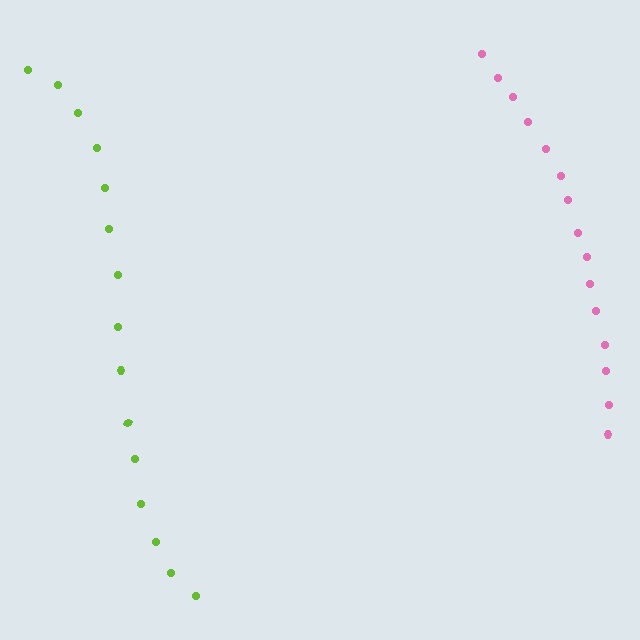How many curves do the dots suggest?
There are 2 distinct paths.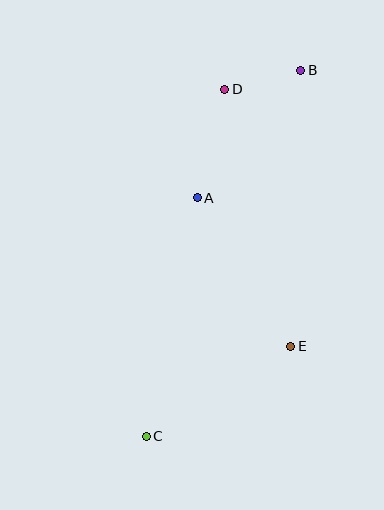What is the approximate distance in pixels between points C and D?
The distance between C and D is approximately 356 pixels.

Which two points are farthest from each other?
Points B and C are farthest from each other.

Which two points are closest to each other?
Points B and D are closest to each other.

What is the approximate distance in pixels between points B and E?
The distance between B and E is approximately 276 pixels.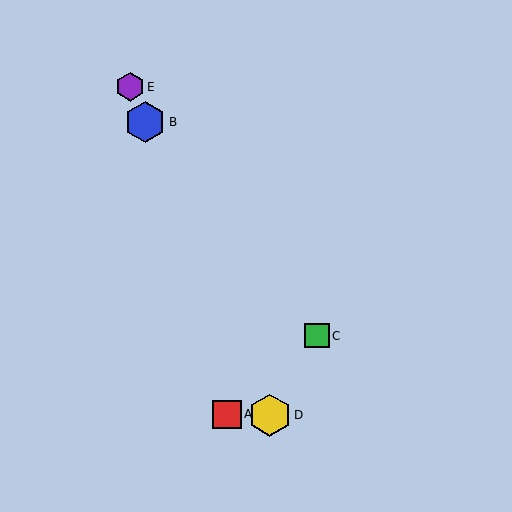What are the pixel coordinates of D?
Object D is at (270, 415).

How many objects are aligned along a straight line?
3 objects (B, D, E) are aligned along a straight line.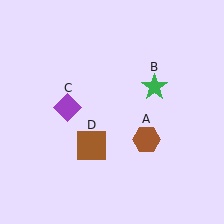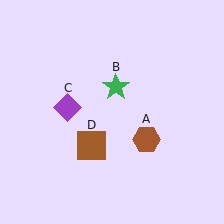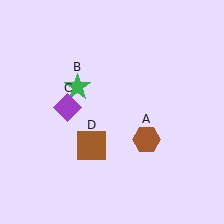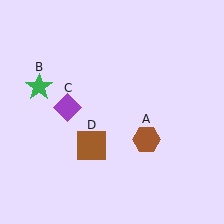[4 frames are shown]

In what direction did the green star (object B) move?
The green star (object B) moved left.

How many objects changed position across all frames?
1 object changed position: green star (object B).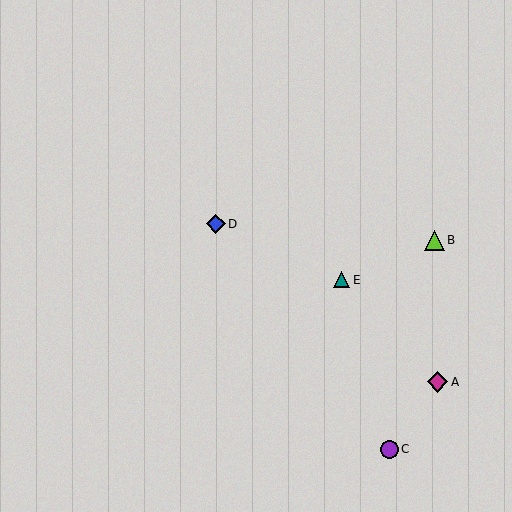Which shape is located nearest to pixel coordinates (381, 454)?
The purple circle (labeled C) at (390, 449) is nearest to that location.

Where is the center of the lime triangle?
The center of the lime triangle is at (434, 240).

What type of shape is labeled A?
Shape A is a magenta diamond.